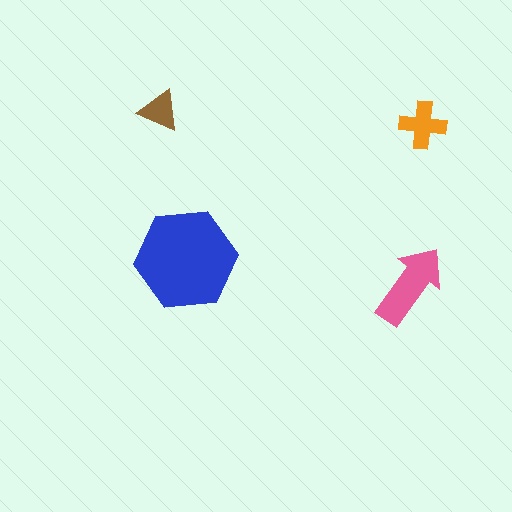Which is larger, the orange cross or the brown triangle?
The orange cross.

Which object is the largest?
The blue hexagon.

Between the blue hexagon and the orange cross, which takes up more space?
The blue hexagon.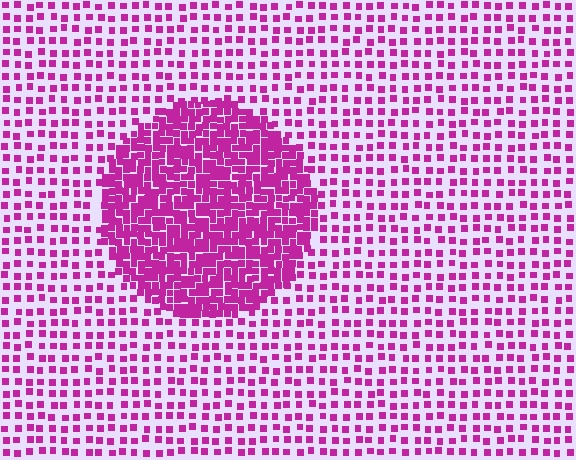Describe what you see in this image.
The image contains small magenta elements arranged at two different densities. A circle-shaped region is visible where the elements are more densely packed than the surrounding area.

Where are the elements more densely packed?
The elements are more densely packed inside the circle boundary.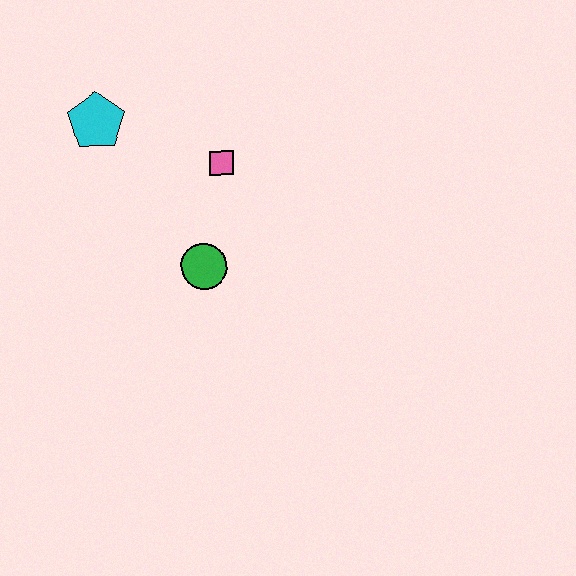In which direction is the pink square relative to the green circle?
The pink square is above the green circle.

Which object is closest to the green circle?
The pink square is closest to the green circle.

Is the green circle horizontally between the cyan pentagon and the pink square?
Yes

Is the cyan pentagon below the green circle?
No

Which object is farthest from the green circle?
The cyan pentagon is farthest from the green circle.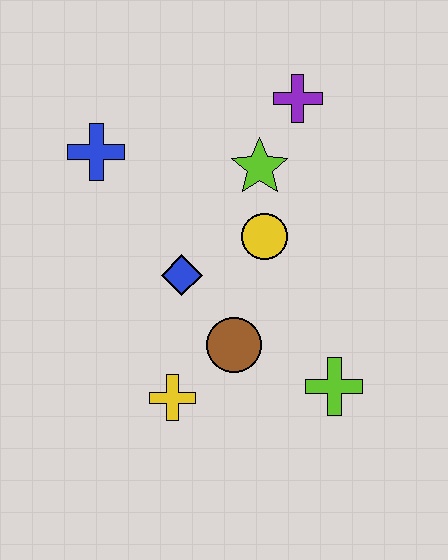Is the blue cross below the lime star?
No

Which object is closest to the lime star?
The yellow circle is closest to the lime star.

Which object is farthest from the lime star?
The yellow cross is farthest from the lime star.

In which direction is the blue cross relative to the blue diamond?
The blue cross is above the blue diamond.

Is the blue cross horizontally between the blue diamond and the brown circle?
No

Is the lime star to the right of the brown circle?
Yes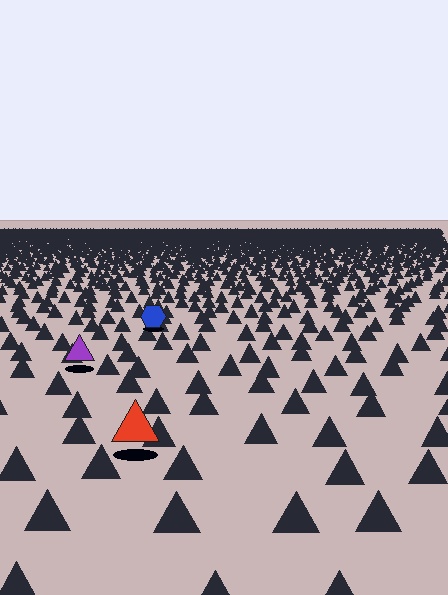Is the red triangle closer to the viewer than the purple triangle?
Yes. The red triangle is closer — you can tell from the texture gradient: the ground texture is coarser near it.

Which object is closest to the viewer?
The red triangle is closest. The texture marks near it are larger and more spread out.